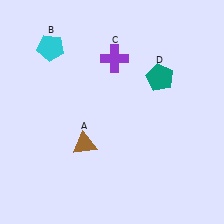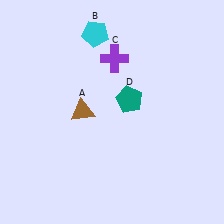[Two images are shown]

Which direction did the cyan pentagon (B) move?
The cyan pentagon (B) moved right.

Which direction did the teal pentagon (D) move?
The teal pentagon (D) moved left.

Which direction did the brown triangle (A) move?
The brown triangle (A) moved up.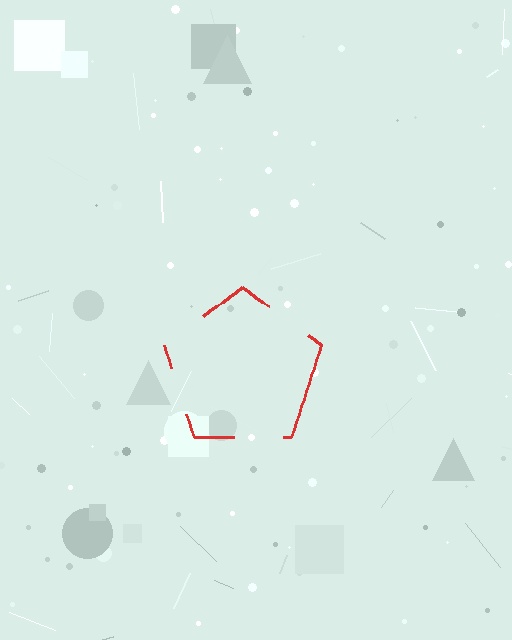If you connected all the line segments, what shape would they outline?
They would outline a pentagon.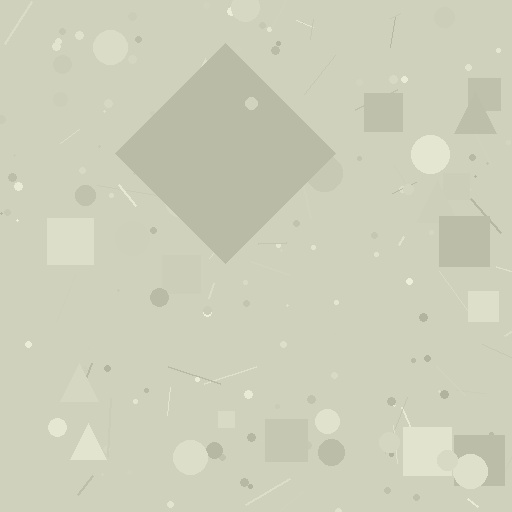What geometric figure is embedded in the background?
A diamond is embedded in the background.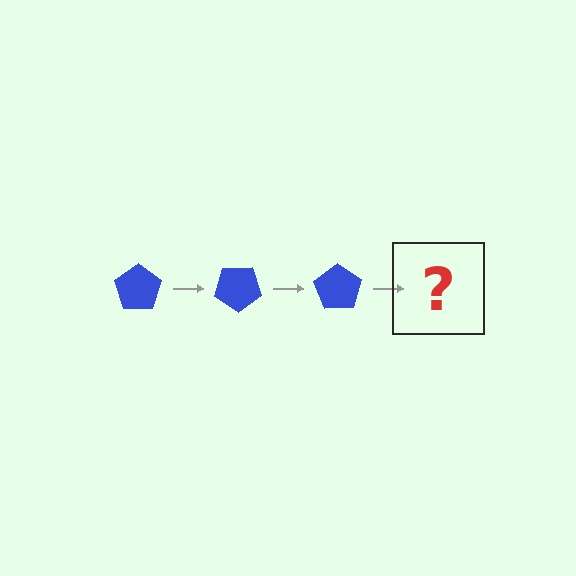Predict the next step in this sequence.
The next step is a blue pentagon rotated 105 degrees.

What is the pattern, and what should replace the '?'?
The pattern is that the pentagon rotates 35 degrees each step. The '?' should be a blue pentagon rotated 105 degrees.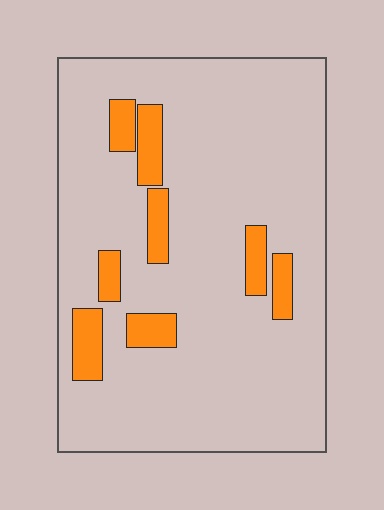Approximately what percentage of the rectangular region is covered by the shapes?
Approximately 15%.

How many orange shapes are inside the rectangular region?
8.